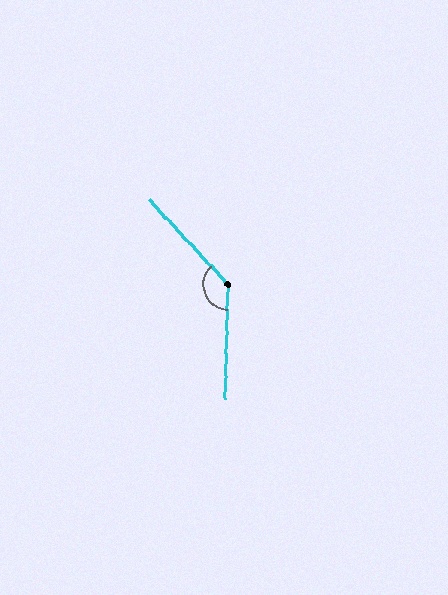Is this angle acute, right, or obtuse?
It is obtuse.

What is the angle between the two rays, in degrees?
Approximately 135 degrees.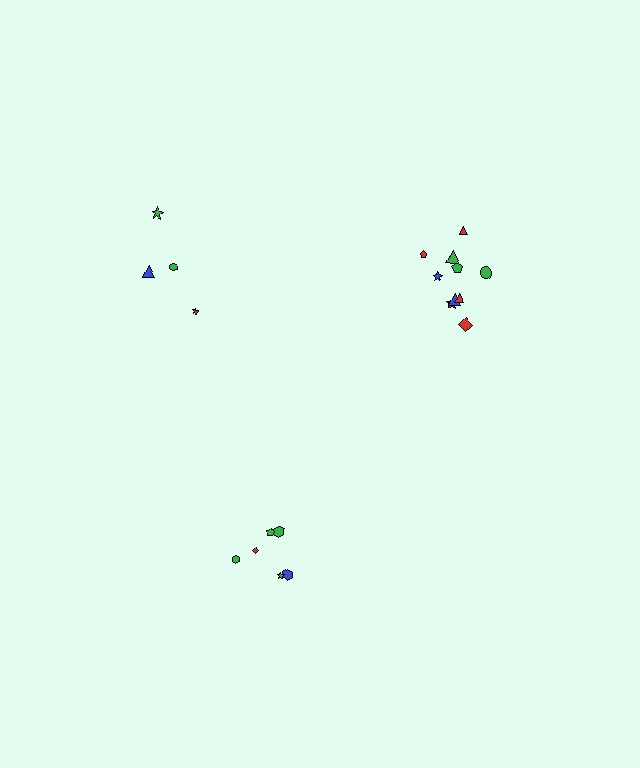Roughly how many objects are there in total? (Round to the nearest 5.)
Roughly 20 objects in total.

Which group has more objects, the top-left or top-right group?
The top-right group.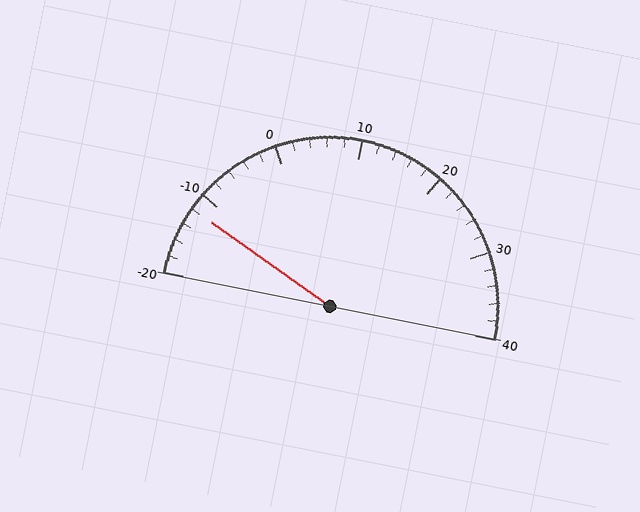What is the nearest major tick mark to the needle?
The nearest major tick mark is -10.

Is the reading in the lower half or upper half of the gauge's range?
The reading is in the lower half of the range (-20 to 40).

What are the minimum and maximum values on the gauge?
The gauge ranges from -20 to 40.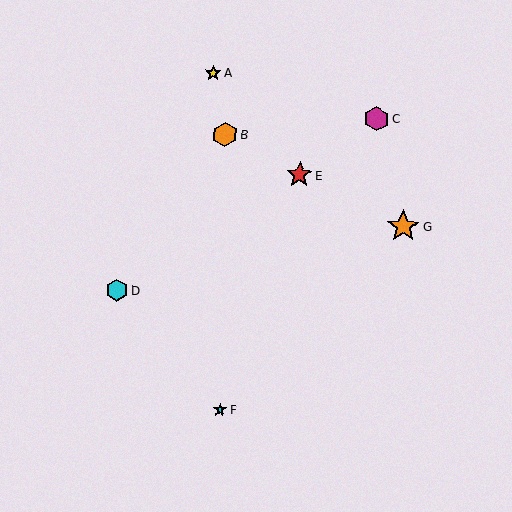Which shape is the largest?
The orange star (labeled G) is the largest.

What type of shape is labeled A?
Shape A is a yellow star.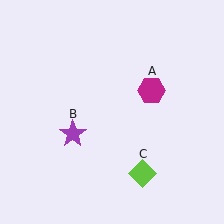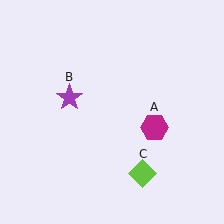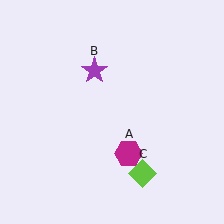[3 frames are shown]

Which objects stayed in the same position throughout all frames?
Lime diamond (object C) remained stationary.